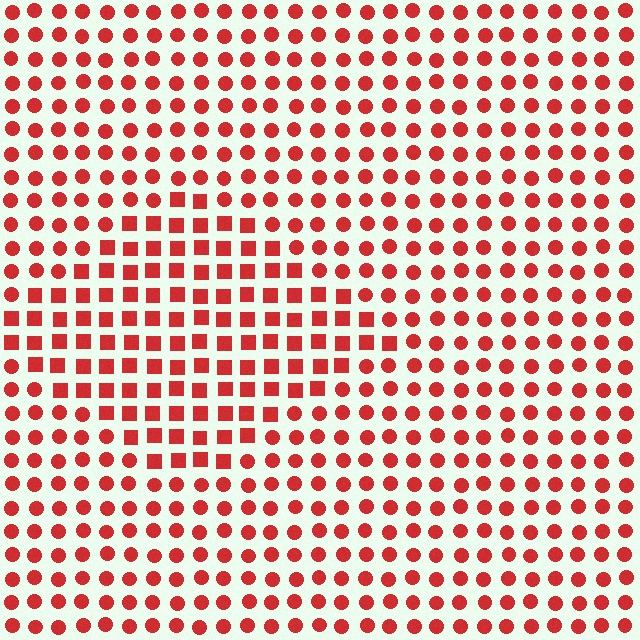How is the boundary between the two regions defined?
The boundary is defined by a change in element shape: squares inside vs. circles outside. All elements share the same color and spacing.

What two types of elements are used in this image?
The image uses squares inside the diamond region and circles outside it.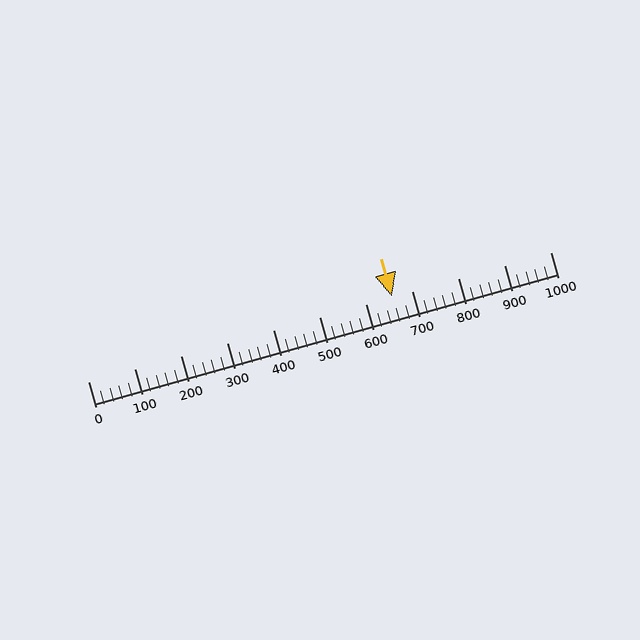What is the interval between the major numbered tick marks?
The major tick marks are spaced 100 units apart.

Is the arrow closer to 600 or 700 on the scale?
The arrow is closer to 700.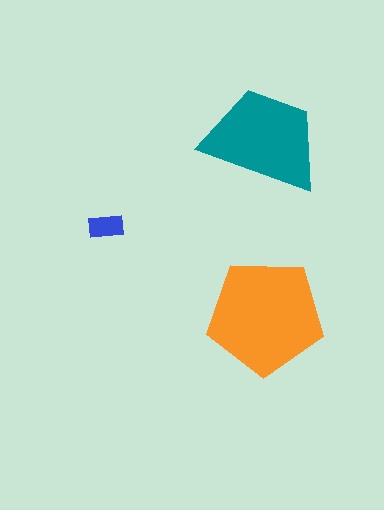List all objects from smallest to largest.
The blue rectangle, the teal trapezoid, the orange pentagon.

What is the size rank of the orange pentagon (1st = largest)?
1st.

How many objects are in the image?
There are 3 objects in the image.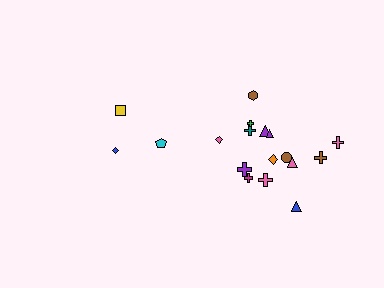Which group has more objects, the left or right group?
The right group.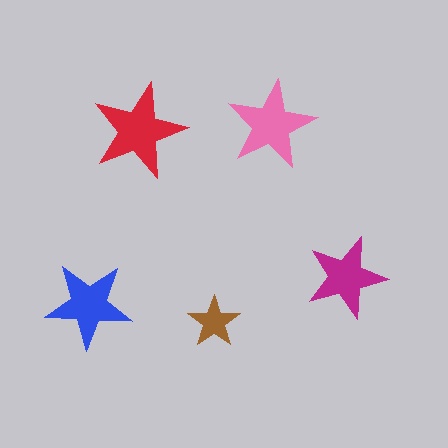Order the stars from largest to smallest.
the red one, the pink one, the blue one, the magenta one, the brown one.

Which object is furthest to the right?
The magenta star is rightmost.